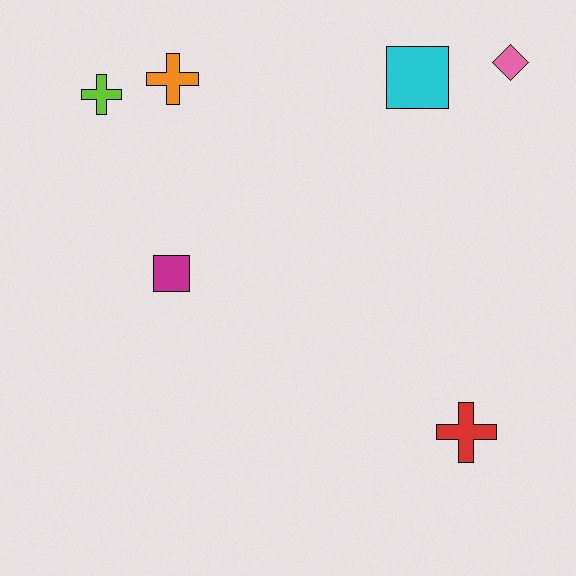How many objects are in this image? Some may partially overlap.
There are 6 objects.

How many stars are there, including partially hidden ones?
There are no stars.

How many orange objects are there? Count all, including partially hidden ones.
There is 1 orange object.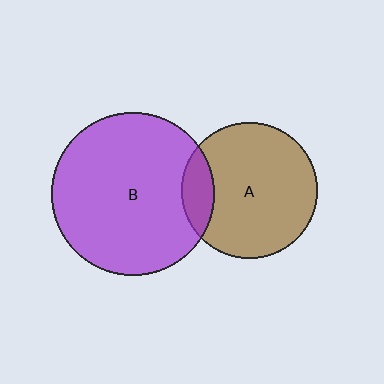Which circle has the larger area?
Circle B (purple).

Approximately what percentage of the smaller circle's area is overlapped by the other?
Approximately 15%.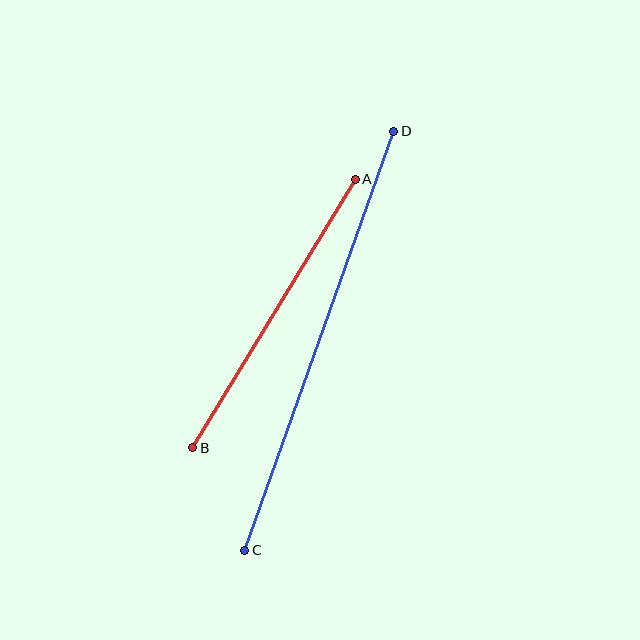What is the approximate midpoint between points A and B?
The midpoint is at approximately (274, 313) pixels.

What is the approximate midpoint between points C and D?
The midpoint is at approximately (319, 341) pixels.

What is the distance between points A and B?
The distance is approximately 314 pixels.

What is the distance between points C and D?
The distance is approximately 445 pixels.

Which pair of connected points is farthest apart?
Points C and D are farthest apart.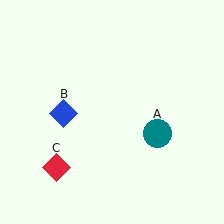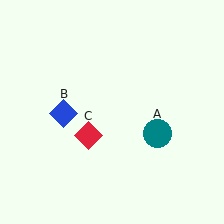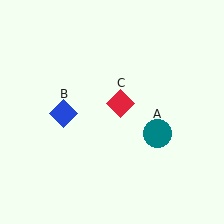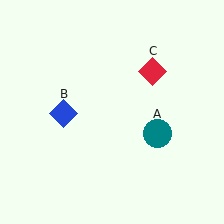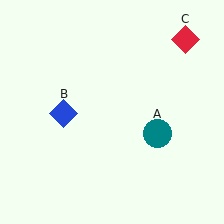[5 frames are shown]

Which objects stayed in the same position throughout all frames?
Teal circle (object A) and blue diamond (object B) remained stationary.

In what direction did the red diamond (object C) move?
The red diamond (object C) moved up and to the right.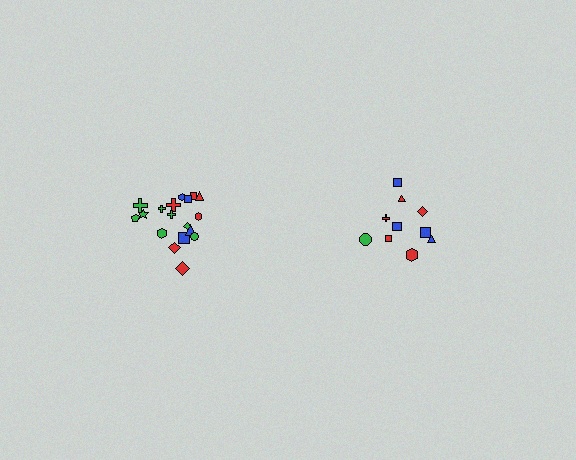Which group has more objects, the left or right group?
The left group.